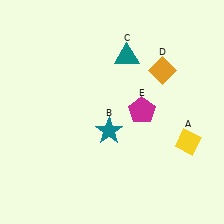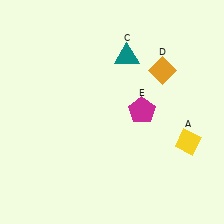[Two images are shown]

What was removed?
The teal star (B) was removed in Image 2.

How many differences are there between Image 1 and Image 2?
There is 1 difference between the two images.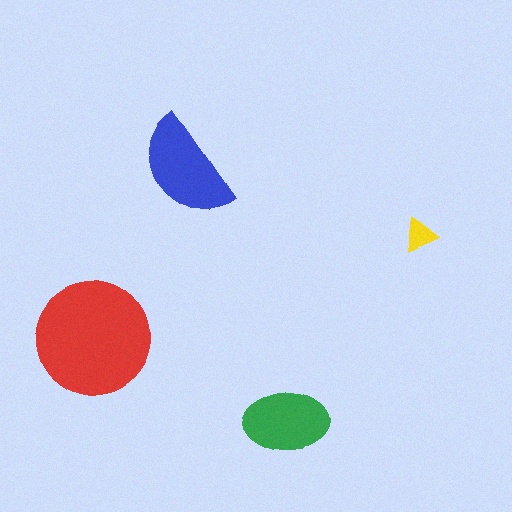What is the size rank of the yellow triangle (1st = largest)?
4th.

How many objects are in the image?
There are 4 objects in the image.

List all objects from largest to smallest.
The red circle, the blue semicircle, the green ellipse, the yellow triangle.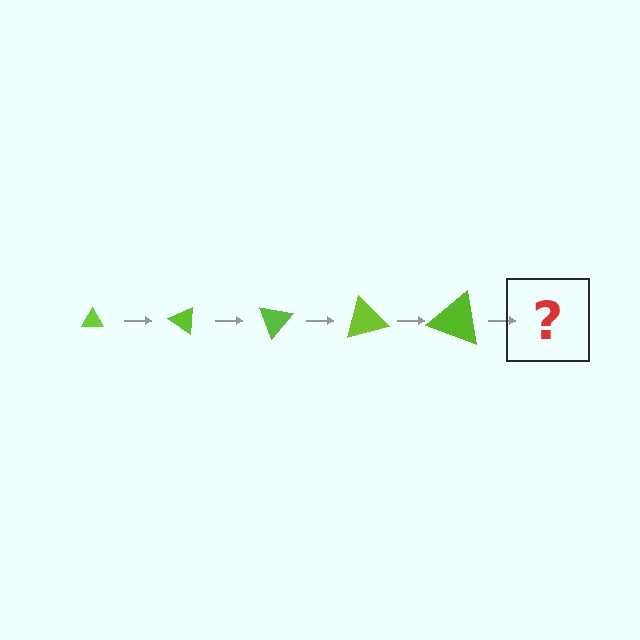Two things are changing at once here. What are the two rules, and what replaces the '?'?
The two rules are that the triangle grows larger each step and it rotates 35 degrees each step. The '?' should be a triangle, larger than the previous one and rotated 175 degrees from the start.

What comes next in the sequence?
The next element should be a triangle, larger than the previous one and rotated 175 degrees from the start.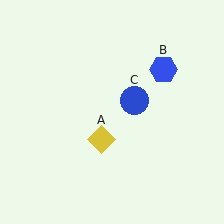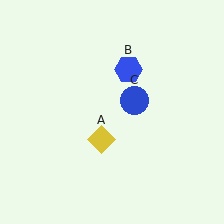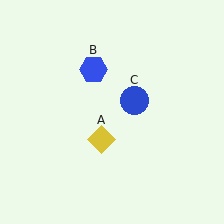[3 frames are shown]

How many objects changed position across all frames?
1 object changed position: blue hexagon (object B).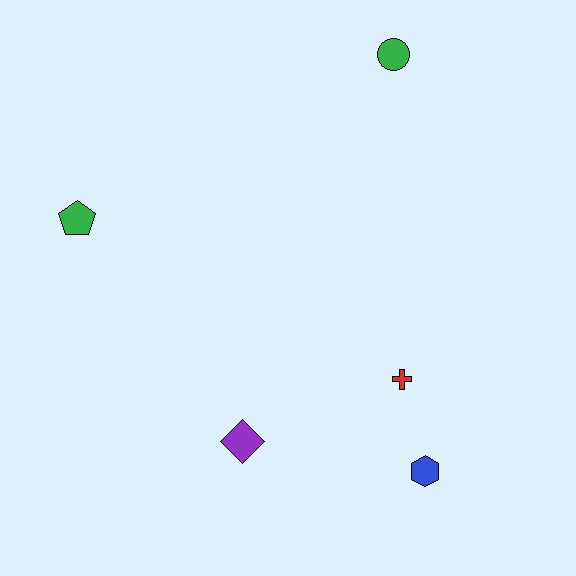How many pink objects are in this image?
There are no pink objects.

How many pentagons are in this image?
There is 1 pentagon.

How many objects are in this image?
There are 5 objects.